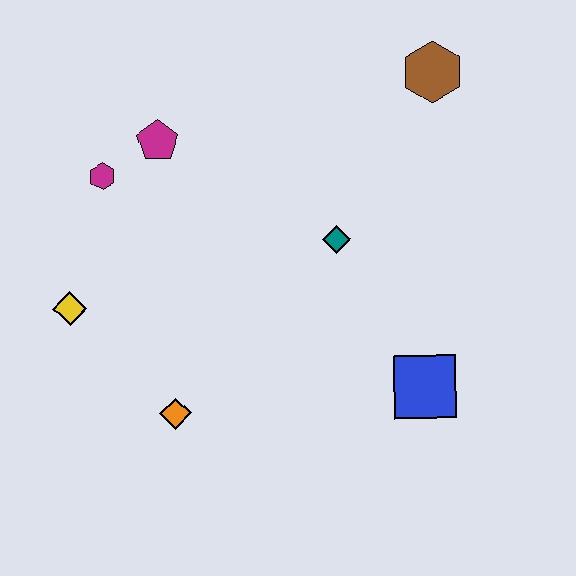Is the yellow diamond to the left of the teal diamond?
Yes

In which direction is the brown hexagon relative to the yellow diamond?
The brown hexagon is to the right of the yellow diamond.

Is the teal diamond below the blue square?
No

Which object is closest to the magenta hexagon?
The magenta pentagon is closest to the magenta hexagon.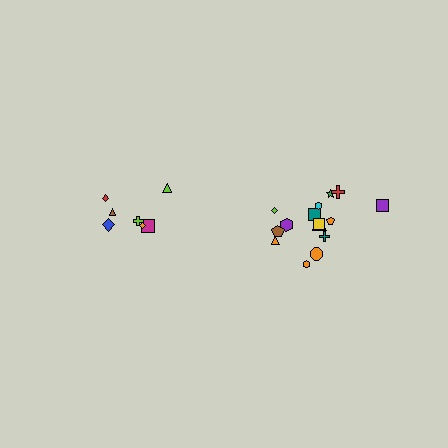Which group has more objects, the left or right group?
The right group.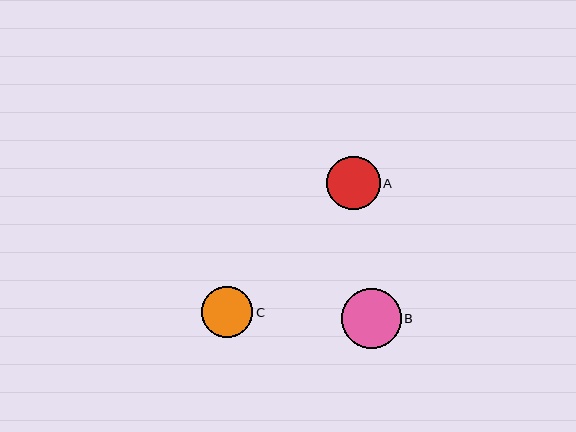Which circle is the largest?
Circle B is the largest with a size of approximately 60 pixels.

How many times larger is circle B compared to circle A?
Circle B is approximately 1.1 times the size of circle A.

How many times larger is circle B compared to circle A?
Circle B is approximately 1.1 times the size of circle A.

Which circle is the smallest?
Circle C is the smallest with a size of approximately 51 pixels.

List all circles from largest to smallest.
From largest to smallest: B, A, C.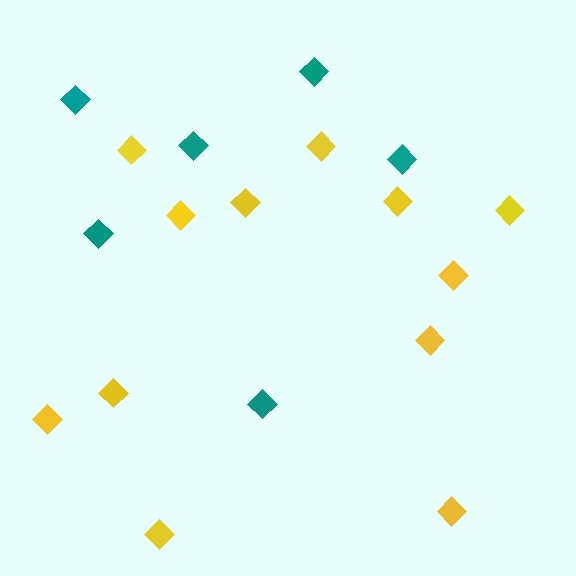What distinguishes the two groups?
There are 2 groups: one group of yellow diamonds (12) and one group of teal diamonds (6).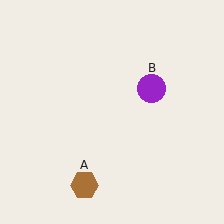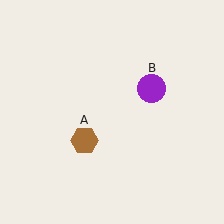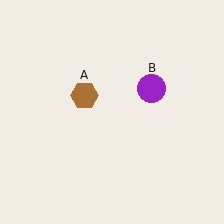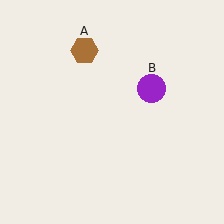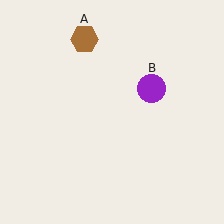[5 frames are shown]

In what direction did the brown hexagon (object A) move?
The brown hexagon (object A) moved up.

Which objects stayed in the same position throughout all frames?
Purple circle (object B) remained stationary.